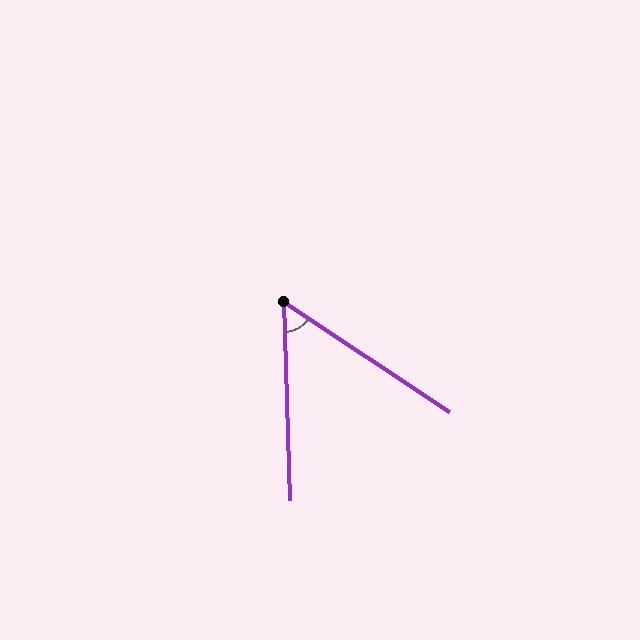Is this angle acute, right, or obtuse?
It is acute.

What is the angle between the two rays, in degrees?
Approximately 55 degrees.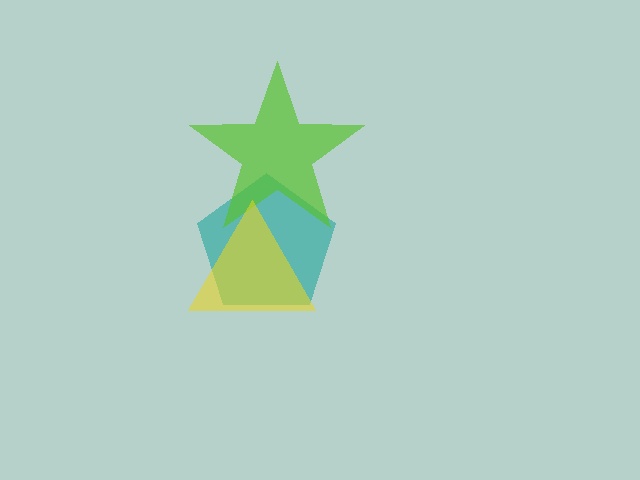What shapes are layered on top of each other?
The layered shapes are: a teal pentagon, a lime star, a yellow triangle.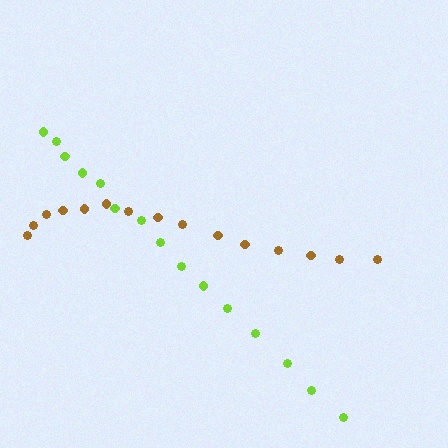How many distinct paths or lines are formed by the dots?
There are 2 distinct paths.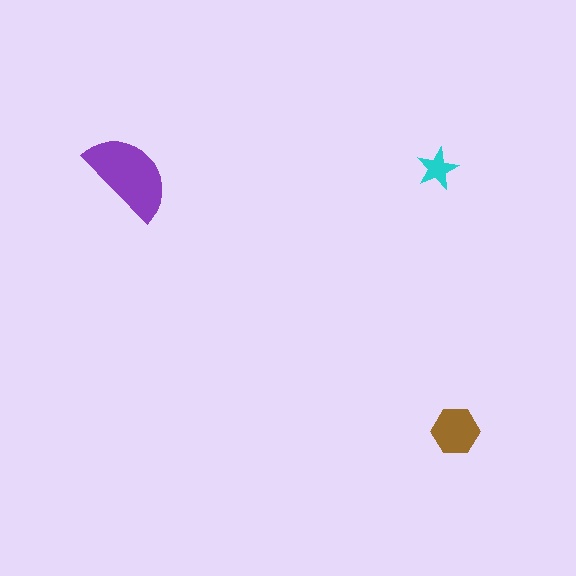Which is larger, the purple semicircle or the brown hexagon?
The purple semicircle.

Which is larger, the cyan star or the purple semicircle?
The purple semicircle.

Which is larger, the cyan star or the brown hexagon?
The brown hexagon.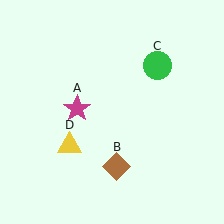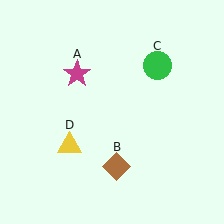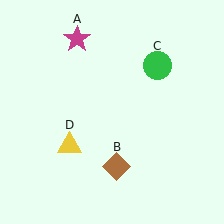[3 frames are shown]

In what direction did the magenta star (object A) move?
The magenta star (object A) moved up.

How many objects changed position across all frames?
1 object changed position: magenta star (object A).